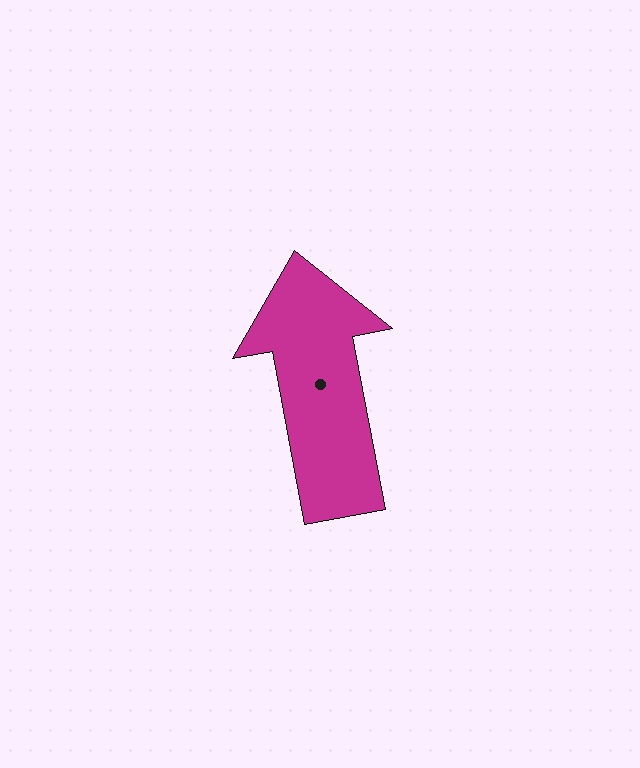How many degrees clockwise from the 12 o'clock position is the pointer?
Approximately 349 degrees.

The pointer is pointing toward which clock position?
Roughly 12 o'clock.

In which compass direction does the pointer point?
North.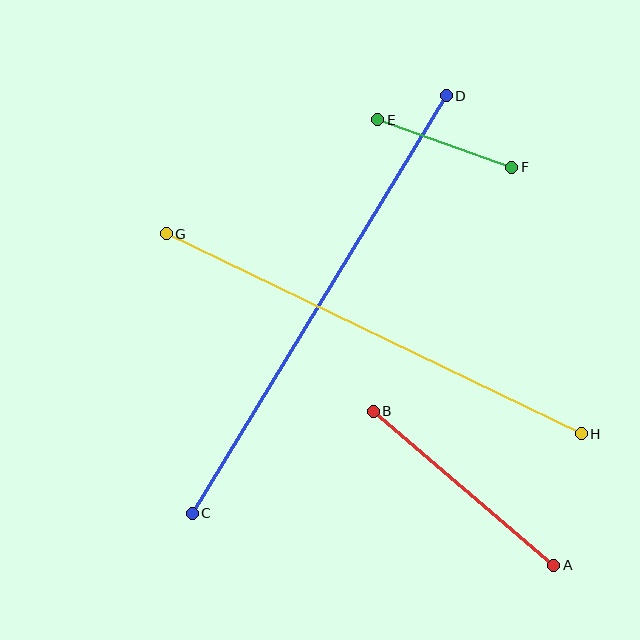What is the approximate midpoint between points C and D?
The midpoint is at approximately (319, 305) pixels.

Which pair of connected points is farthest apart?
Points C and D are farthest apart.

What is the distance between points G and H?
The distance is approximately 461 pixels.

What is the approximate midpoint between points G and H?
The midpoint is at approximately (374, 334) pixels.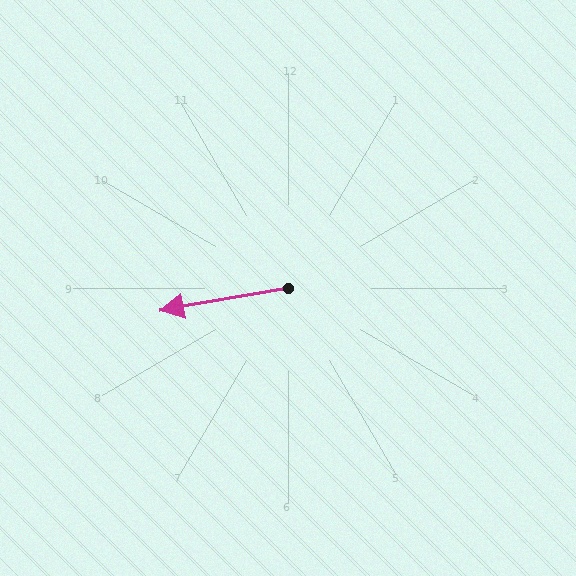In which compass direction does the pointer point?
West.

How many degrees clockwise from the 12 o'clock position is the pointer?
Approximately 260 degrees.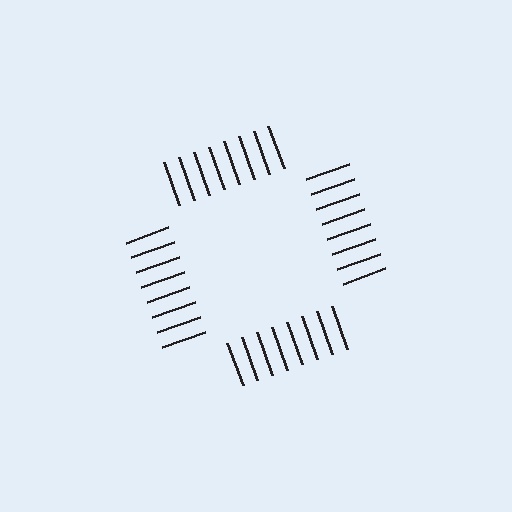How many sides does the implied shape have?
4 sides — the line-ends trace a square.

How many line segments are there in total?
32 — 8 along each of the 4 edges.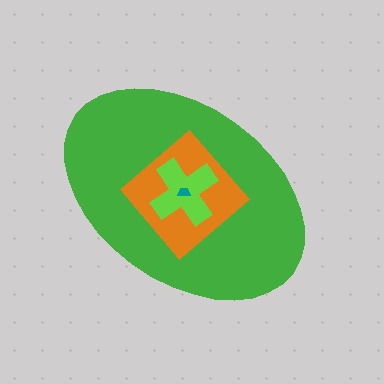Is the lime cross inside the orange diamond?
Yes.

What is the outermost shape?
The green ellipse.